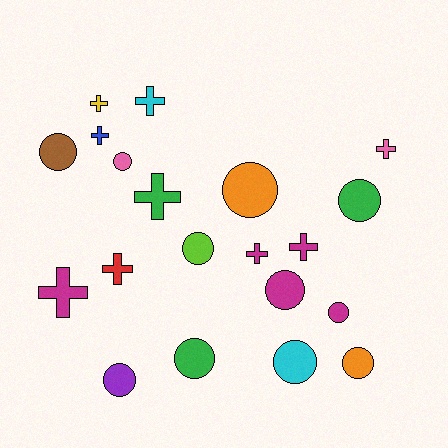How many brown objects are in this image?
There is 1 brown object.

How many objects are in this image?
There are 20 objects.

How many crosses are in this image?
There are 9 crosses.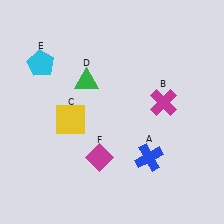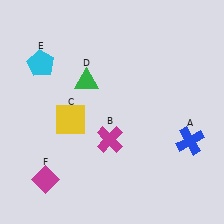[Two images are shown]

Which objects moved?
The objects that moved are: the blue cross (A), the magenta cross (B), the magenta diamond (F).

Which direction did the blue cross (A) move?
The blue cross (A) moved right.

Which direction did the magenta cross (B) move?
The magenta cross (B) moved left.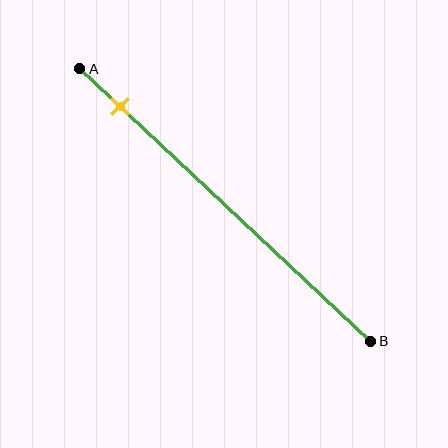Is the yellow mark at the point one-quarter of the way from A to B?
No, the mark is at about 15% from A, not at the 25% one-quarter point.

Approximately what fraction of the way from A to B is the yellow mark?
The yellow mark is approximately 15% of the way from A to B.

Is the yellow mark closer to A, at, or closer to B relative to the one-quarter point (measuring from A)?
The yellow mark is closer to point A than the one-quarter point of segment AB.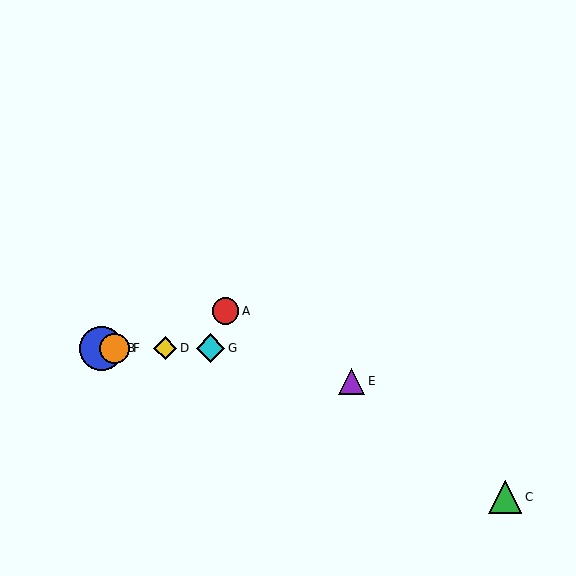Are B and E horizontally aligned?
No, B is at y≈348 and E is at y≈381.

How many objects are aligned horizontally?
4 objects (B, D, F, G) are aligned horizontally.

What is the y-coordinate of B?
Object B is at y≈348.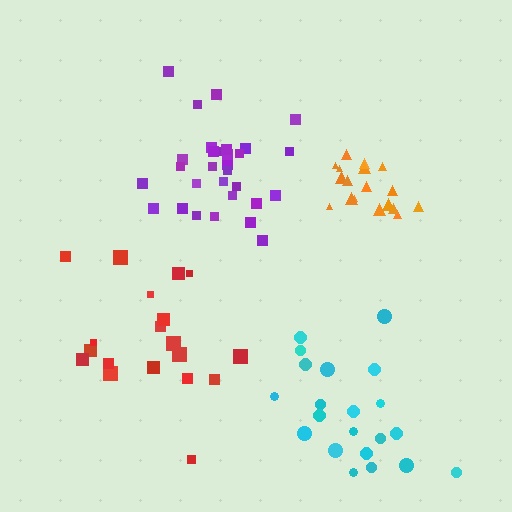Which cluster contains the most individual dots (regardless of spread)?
Purple (30).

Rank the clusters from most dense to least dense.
orange, purple, cyan, red.